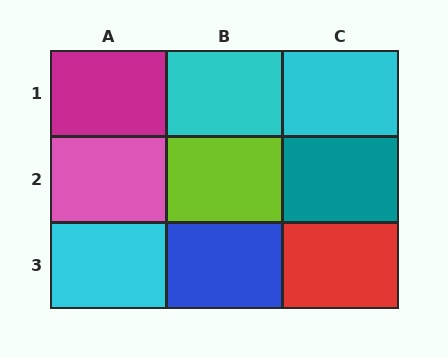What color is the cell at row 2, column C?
Teal.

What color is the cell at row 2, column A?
Pink.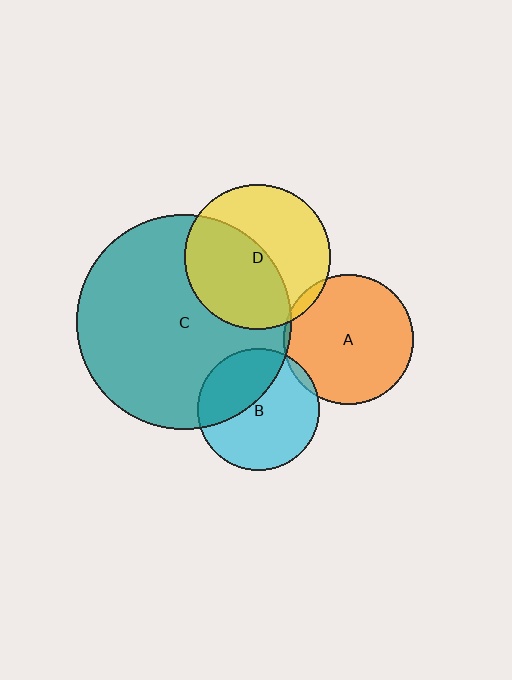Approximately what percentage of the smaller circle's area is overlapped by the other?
Approximately 50%.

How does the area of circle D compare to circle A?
Approximately 1.2 times.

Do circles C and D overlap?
Yes.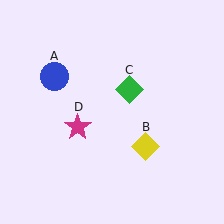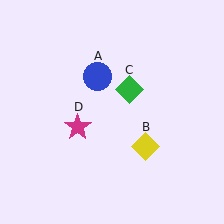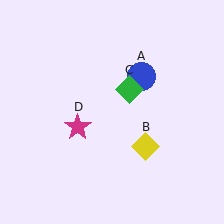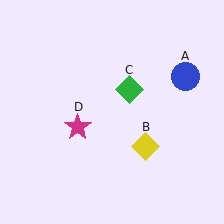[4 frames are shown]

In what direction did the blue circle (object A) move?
The blue circle (object A) moved right.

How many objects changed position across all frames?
1 object changed position: blue circle (object A).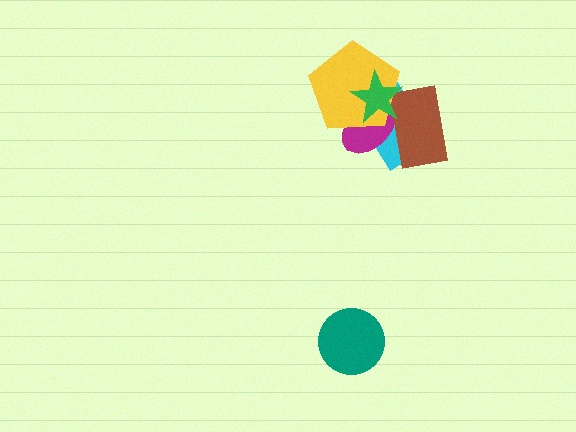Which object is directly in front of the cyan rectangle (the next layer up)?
The magenta ellipse is directly in front of the cyan rectangle.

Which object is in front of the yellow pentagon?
The green star is in front of the yellow pentagon.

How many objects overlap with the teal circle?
0 objects overlap with the teal circle.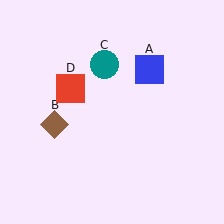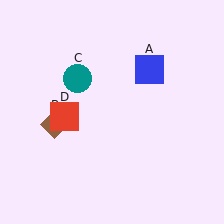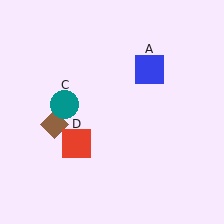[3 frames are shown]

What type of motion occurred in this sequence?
The teal circle (object C), red square (object D) rotated counterclockwise around the center of the scene.